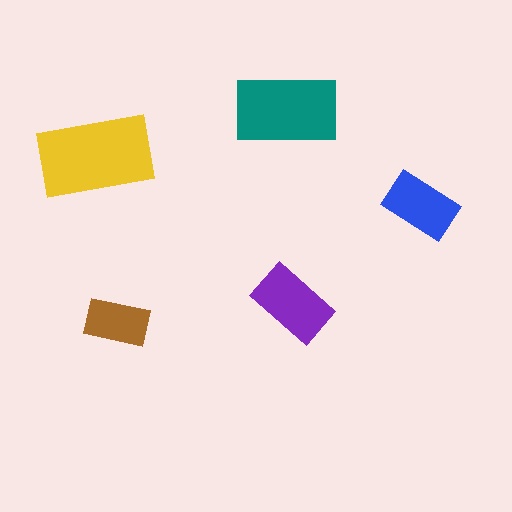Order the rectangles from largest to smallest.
the yellow one, the teal one, the purple one, the blue one, the brown one.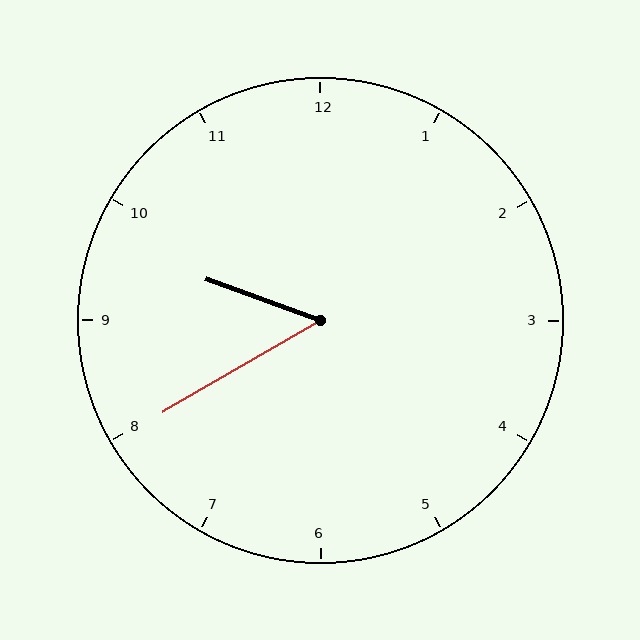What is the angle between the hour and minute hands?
Approximately 50 degrees.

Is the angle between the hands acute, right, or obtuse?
It is acute.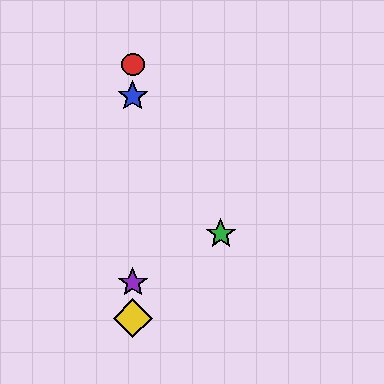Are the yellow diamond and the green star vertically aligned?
No, the yellow diamond is at x≈133 and the green star is at x≈221.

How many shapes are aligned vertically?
4 shapes (the red circle, the blue star, the yellow diamond, the purple star) are aligned vertically.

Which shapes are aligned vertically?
The red circle, the blue star, the yellow diamond, the purple star are aligned vertically.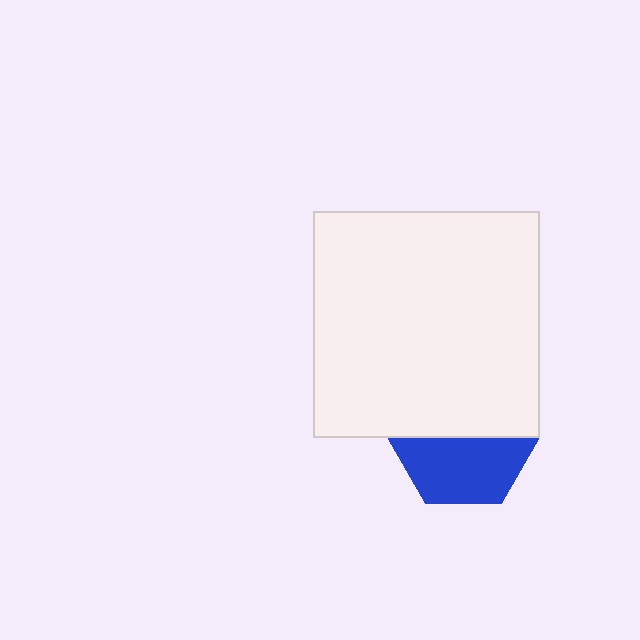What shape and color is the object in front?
The object in front is a white square.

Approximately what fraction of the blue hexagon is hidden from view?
Roughly 50% of the blue hexagon is hidden behind the white square.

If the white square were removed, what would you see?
You would see the complete blue hexagon.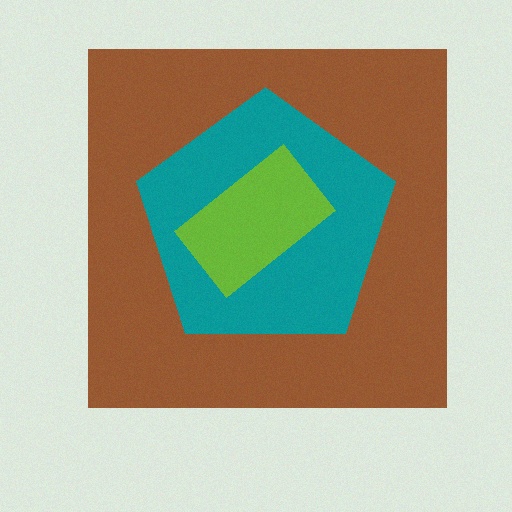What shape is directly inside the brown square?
The teal pentagon.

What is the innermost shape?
The lime rectangle.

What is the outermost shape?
The brown square.